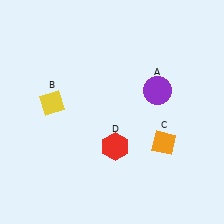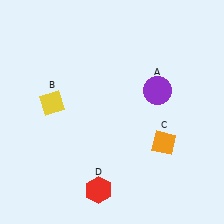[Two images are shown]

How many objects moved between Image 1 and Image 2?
1 object moved between the two images.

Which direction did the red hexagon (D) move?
The red hexagon (D) moved down.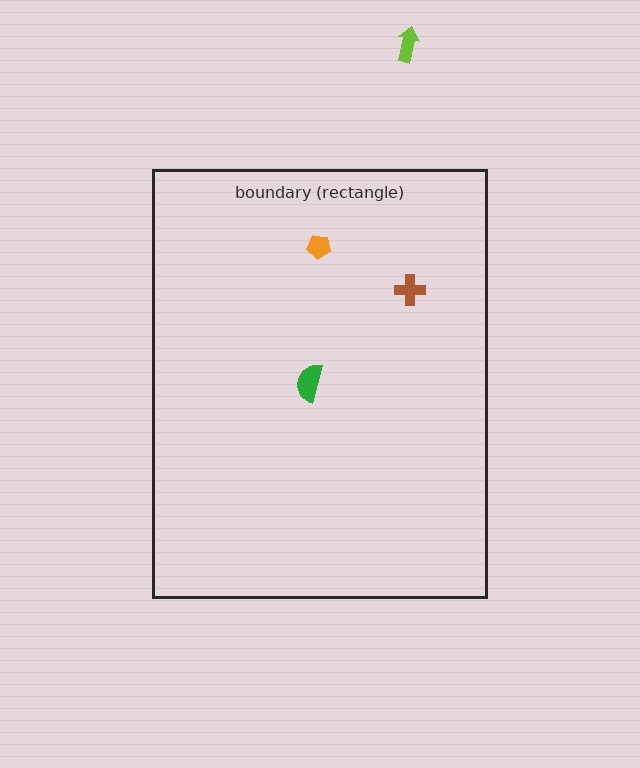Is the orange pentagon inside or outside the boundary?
Inside.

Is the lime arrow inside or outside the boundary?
Outside.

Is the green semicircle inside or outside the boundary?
Inside.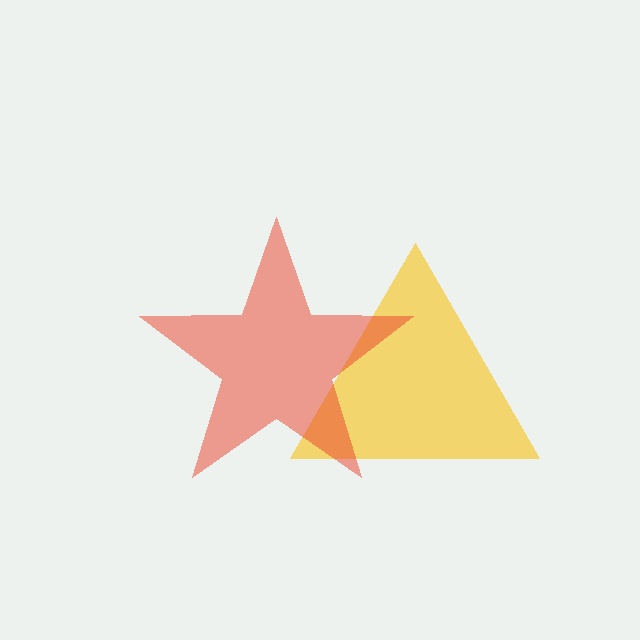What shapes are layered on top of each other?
The layered shapes are: a yellow triangle, a red star.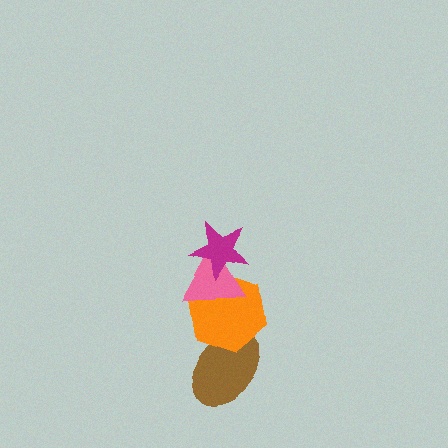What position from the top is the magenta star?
The magenta star is 1st from the top.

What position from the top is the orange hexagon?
The orange hexagon is 3rd from the top.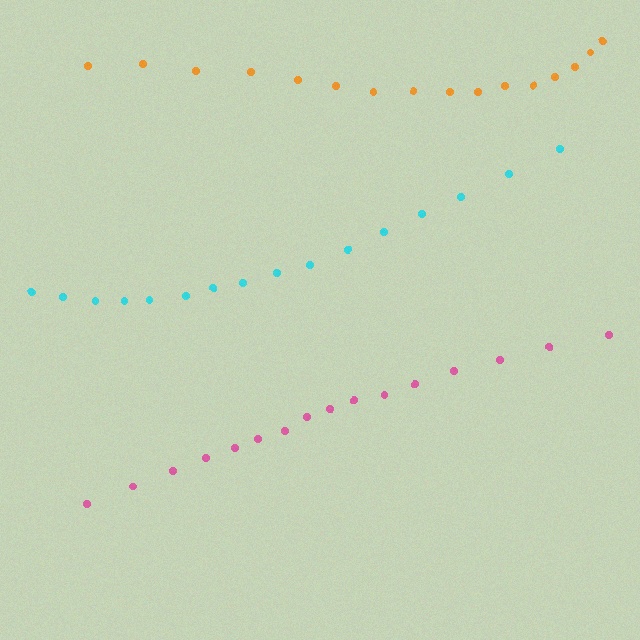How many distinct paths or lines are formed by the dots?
There are 3 distinct paths.